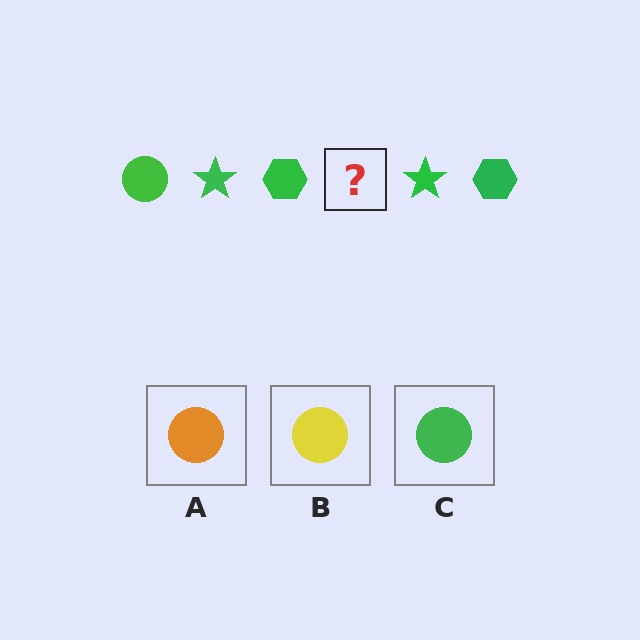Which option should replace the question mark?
Option C.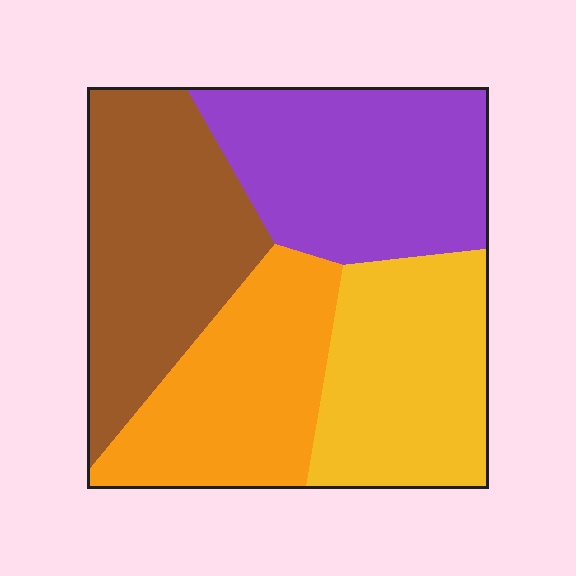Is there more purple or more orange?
Purple.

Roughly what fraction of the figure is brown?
Brown takes up about one quarter (1/4) of the figure.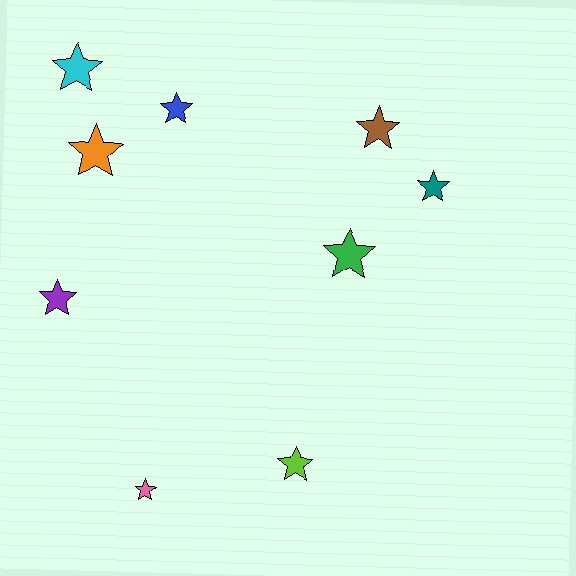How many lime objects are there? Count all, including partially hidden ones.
There is 1 lime object.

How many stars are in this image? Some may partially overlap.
There are 9 stars.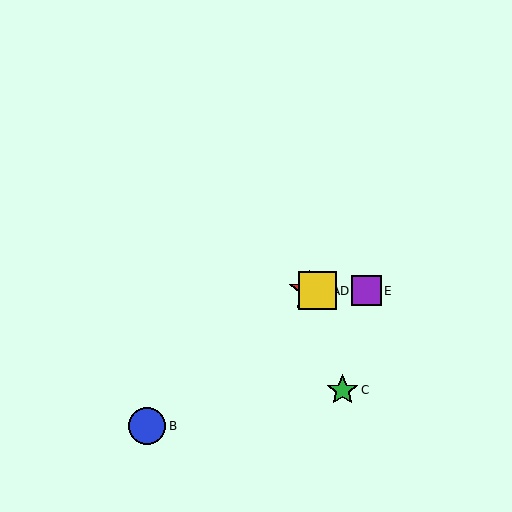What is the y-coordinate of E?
Object E is at y≈291.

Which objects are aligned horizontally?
Objects A, D, E are aligned horizontally.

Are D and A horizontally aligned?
Yes, both are at y≈291.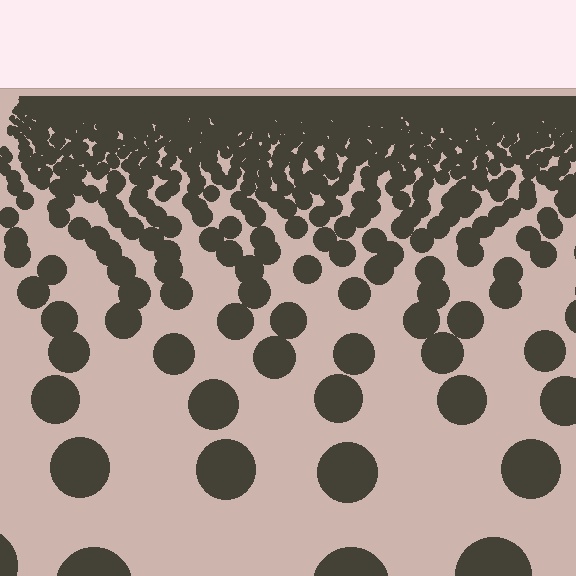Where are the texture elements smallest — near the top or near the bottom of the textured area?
Near the top.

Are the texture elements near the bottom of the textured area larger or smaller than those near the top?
Larger. Near the bottom, elements are closer to the viewer and appear at a bigger on-screen size.